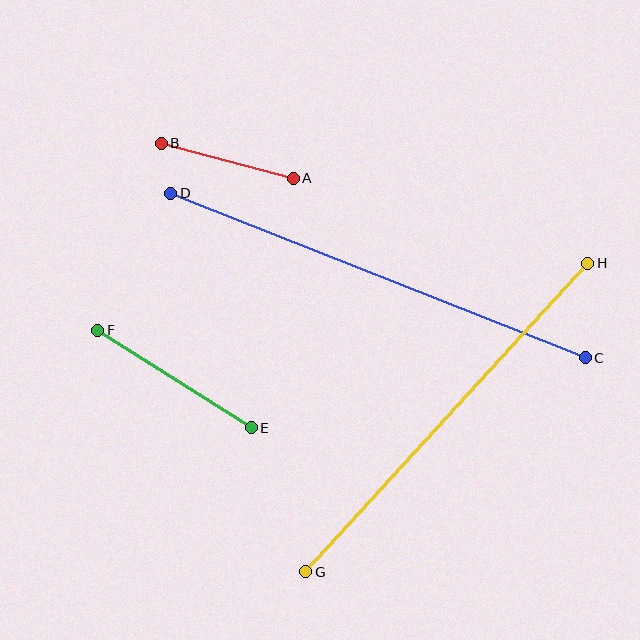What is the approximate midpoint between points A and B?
The midpoint is at approximately (227, 161) pixels.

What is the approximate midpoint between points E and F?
The midpoint is at approximately (175, 379) pixels.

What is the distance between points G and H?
The distance is approximately 418 pixels.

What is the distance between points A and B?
The distance is approximately 136 pixels.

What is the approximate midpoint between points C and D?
The midpoint is at approximately (378, 276) pixels.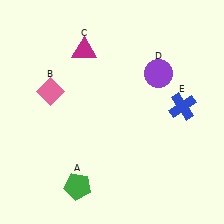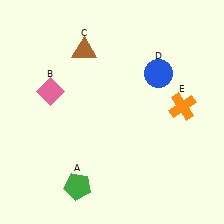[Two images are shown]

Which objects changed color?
C changed from magenta to brown. D changed from purple to blue. E changed from blue to orange.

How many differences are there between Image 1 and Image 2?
There are 3 differences between the two images.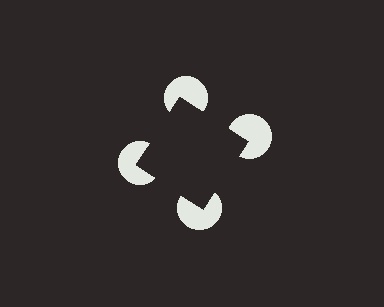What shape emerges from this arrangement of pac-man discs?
An illusory square — its edges are inferred from the aligned wedge cuts in the pac-man discs, not physically drawn.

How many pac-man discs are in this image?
There are 4 — one at each vertex of the illusory square.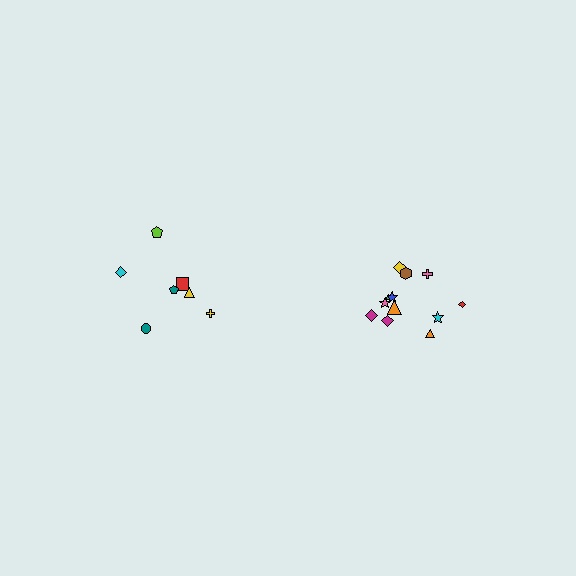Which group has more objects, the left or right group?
The right group.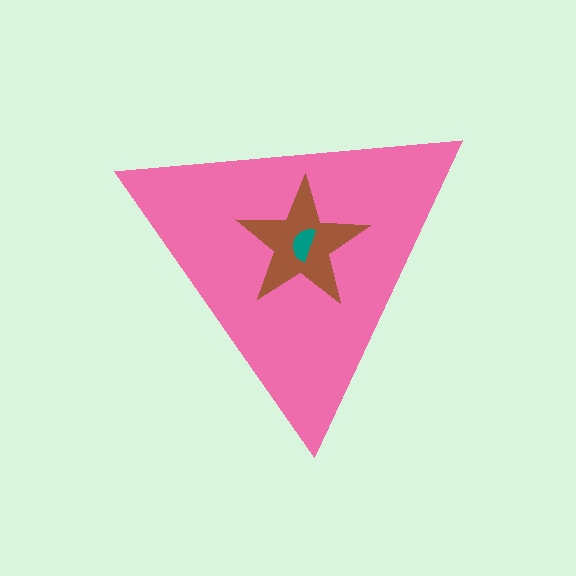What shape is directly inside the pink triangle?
The brown star.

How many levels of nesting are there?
3.